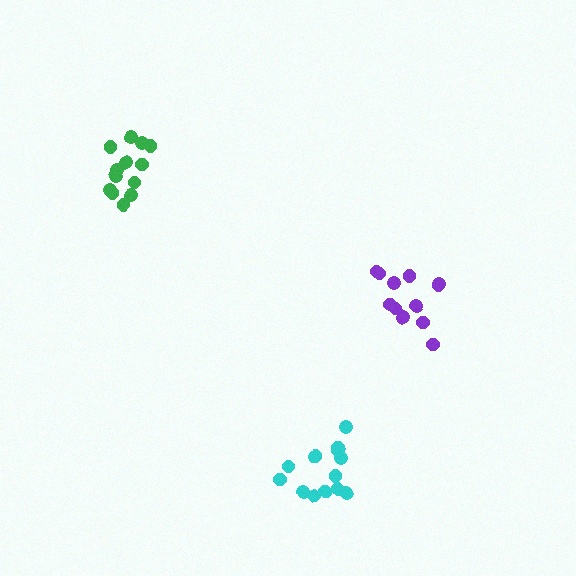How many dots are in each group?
Group 1: 13 dots, Group 2: 12 dots, Group 3: 14 dots (39 total).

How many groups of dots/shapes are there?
There are 3 groups.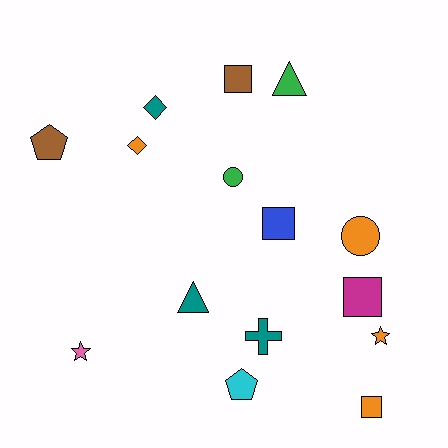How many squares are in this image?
There are 4 squares.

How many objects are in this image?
There are 15 objects.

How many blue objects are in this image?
There is 1 blue object.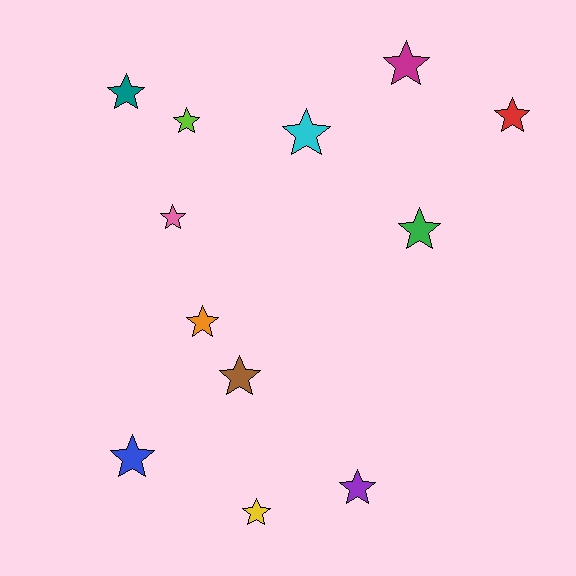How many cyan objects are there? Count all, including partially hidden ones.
There is 1 cyan object.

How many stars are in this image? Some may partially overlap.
There are 12 stars.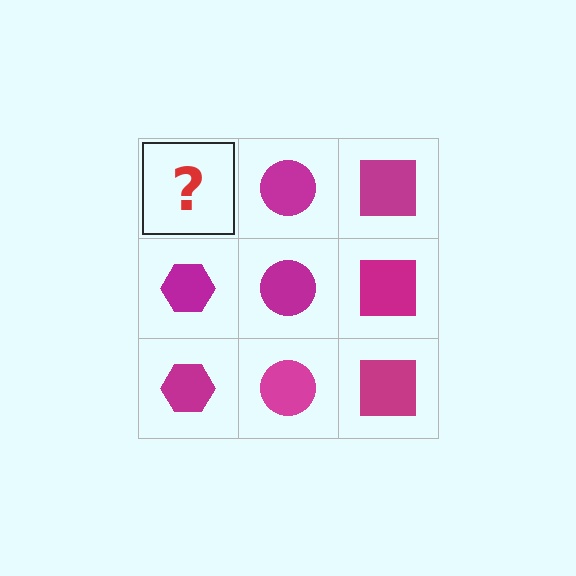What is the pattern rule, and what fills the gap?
The rule is that each column has a consistent shape. The gap should be filled with a magenta hexagon.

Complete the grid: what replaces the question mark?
The question mark should be replaced with a magenta hexagon.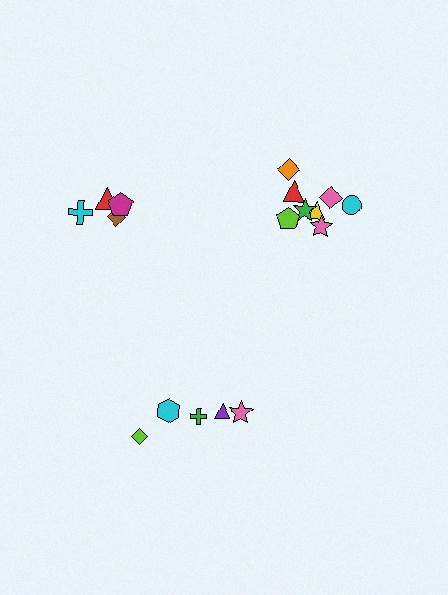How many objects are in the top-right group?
There are 8 objects.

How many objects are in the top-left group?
There are 4 objects.